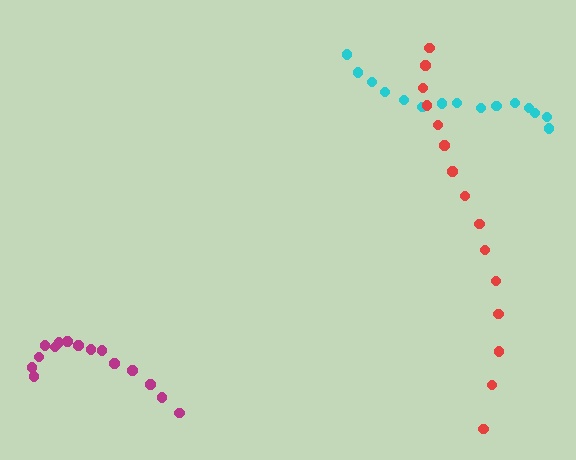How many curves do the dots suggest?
There are 3 distinct paths.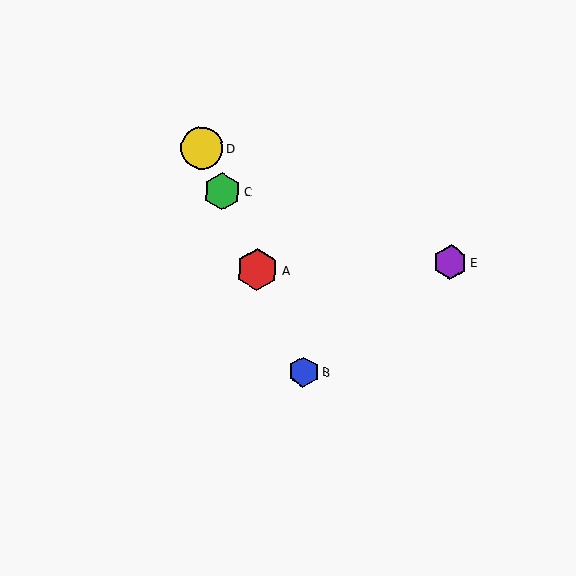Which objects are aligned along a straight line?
Objects A, B, C, D are aligned along a straight line.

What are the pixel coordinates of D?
Object D is at (202, 148).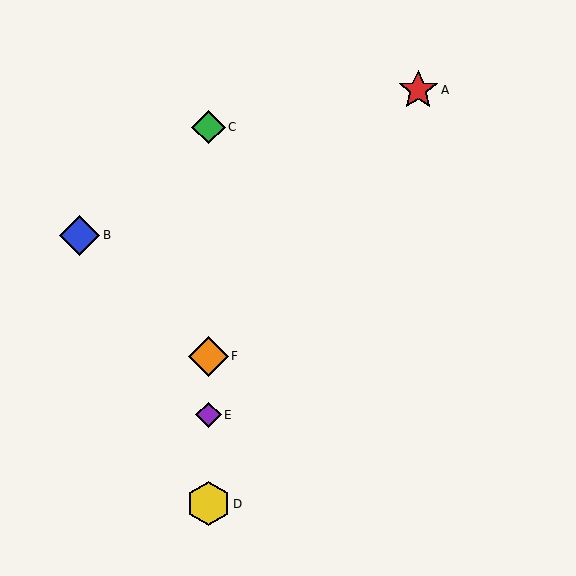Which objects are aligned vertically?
Objects C, D, E, F are aligned vertically.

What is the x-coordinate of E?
Object E is at x≈209.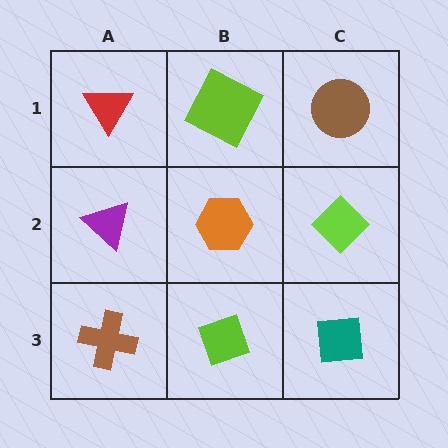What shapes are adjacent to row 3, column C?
A lime diamond (row 2, column C), a lime diamond (row 3, column B).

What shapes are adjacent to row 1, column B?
An orange hexagon (row 2, column B), a red triangle (row 1, column A), a brown circle (row 1, column C).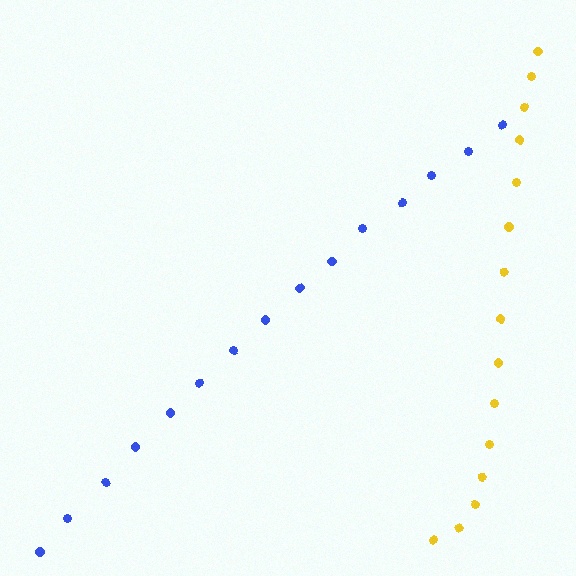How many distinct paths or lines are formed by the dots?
There are 2 distinct paths.